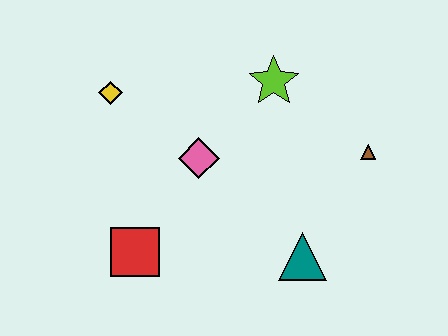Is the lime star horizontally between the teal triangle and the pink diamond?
Yes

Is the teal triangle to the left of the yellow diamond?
No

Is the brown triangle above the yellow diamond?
No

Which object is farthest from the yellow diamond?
The brown triangle is farthest from the yellow diamond.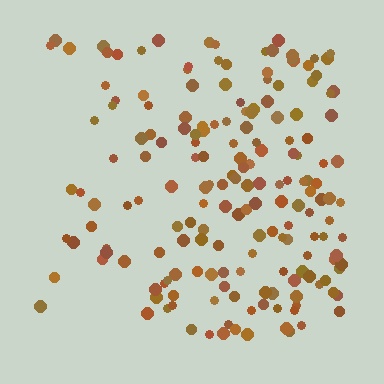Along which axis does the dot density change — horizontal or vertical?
Horizontal.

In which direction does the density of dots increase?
From left to right, with the right side densest.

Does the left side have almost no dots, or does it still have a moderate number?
Still a moderate number, just noticeably fewer than the right.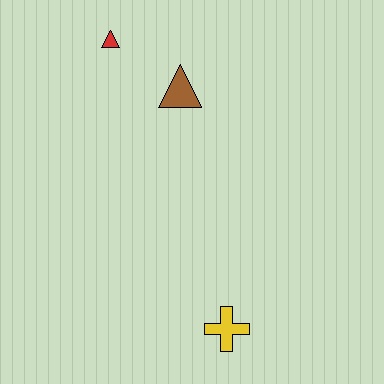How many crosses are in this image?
There is 1 cross.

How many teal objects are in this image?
There are no teal objects.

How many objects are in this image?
There are 3 objects.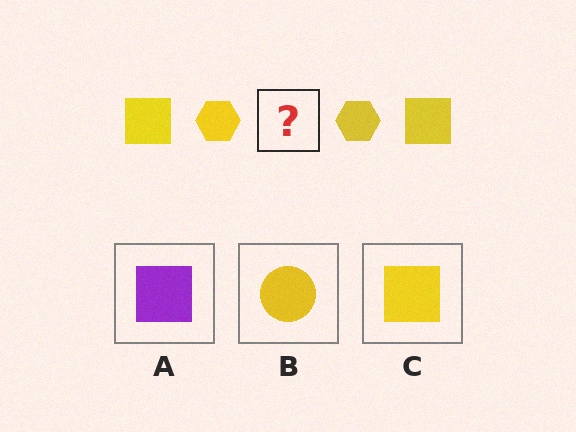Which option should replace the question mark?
Option C.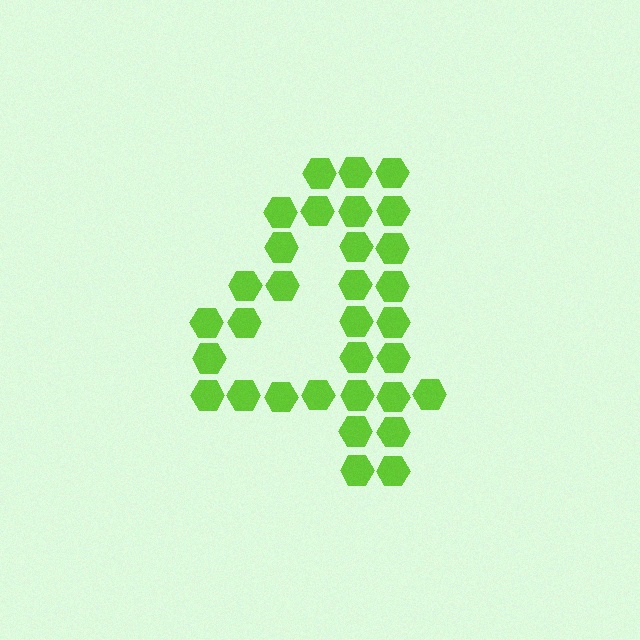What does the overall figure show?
The overall figure shows the digit 4.